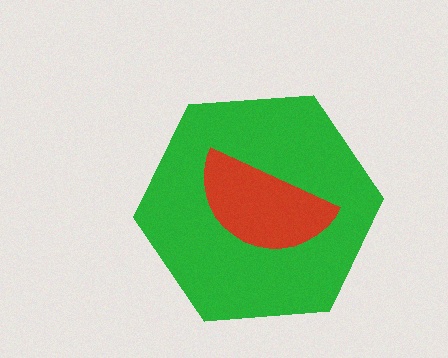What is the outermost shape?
The green hexagon.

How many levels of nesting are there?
2.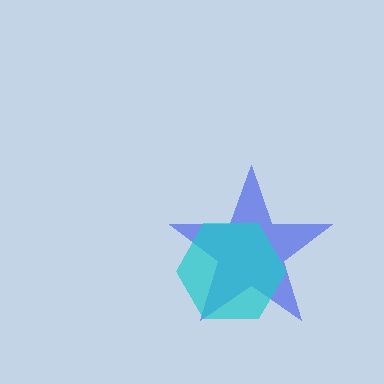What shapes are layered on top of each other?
The layered shapes are: a blue star, a cyan hexagon.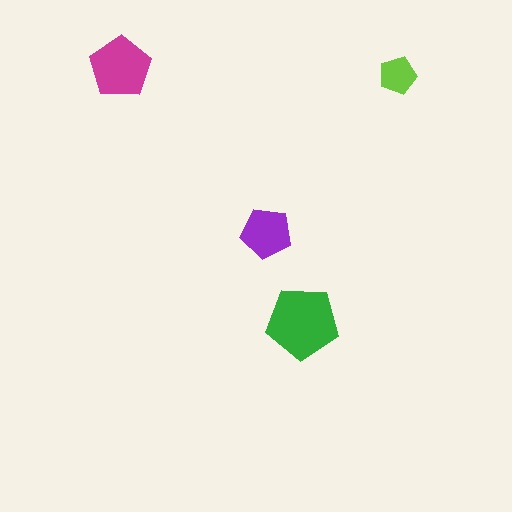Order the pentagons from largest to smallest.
the green one, the magenta one, the purple one, the lime one.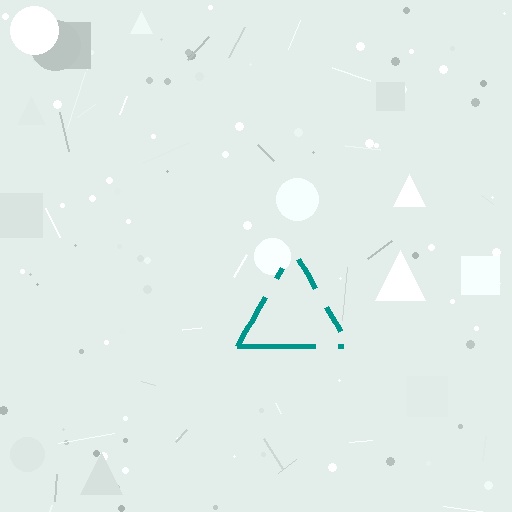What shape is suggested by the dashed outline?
The dashed outline suggests a triangle.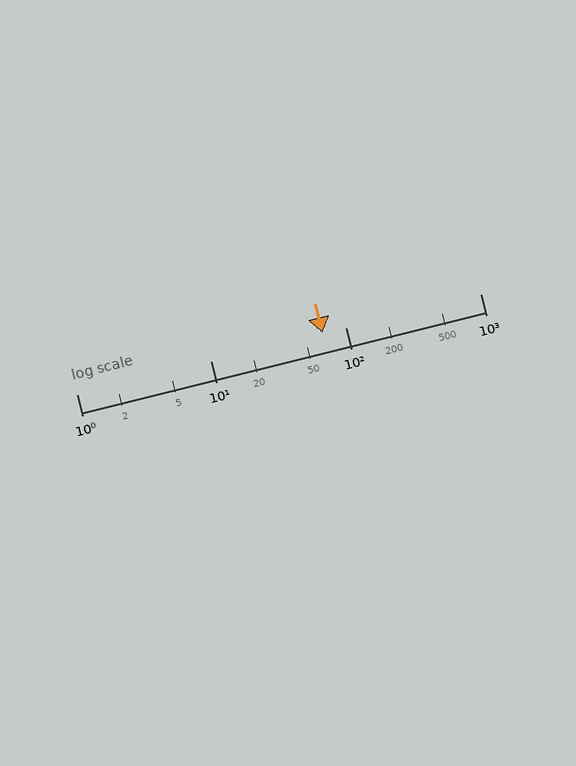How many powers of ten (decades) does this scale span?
The scale spans 3 decades, from 1 to 1000.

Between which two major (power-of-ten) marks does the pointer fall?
The pointer is between 10 and 100.